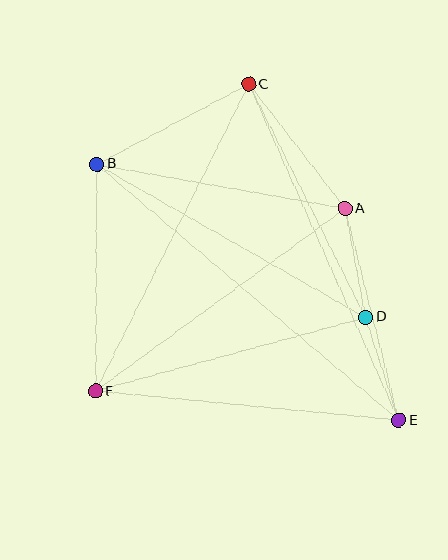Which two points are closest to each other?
Points D and E are closest to each other.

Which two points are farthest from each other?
Points B and E are farthest from each other.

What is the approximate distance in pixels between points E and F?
The distance between E and F is approximately 304 pixels.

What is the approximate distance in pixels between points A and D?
The distance between A and D is approximately 110 pixels.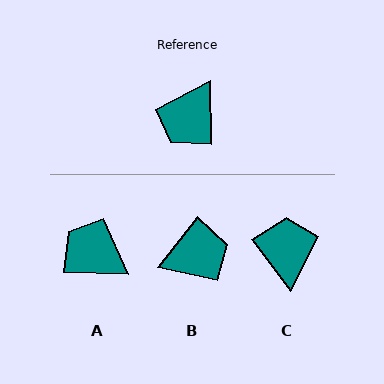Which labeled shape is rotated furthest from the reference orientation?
C, about 144 degrees away.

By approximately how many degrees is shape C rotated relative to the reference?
Approximately 144 degrees clockwise.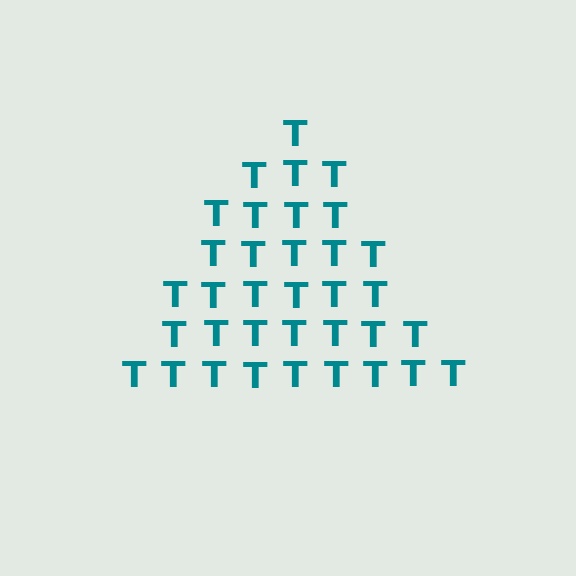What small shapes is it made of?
It is made of small letter T's.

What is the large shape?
The large shape is a triangle.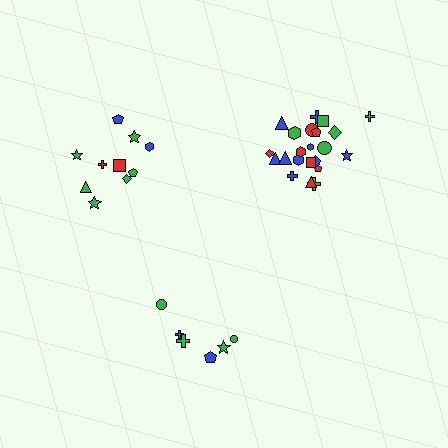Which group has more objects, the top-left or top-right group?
The top-right group.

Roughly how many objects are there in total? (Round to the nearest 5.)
Roughly 40 objects in total.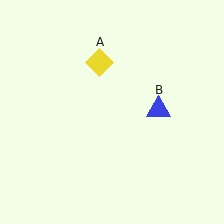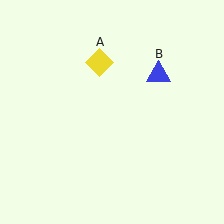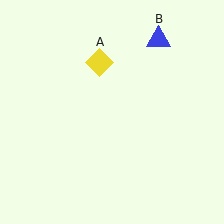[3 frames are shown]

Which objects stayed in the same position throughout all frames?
Yellow diamond (object A) remained stationary.